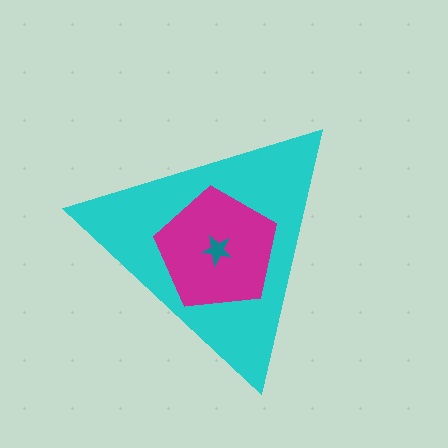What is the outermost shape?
The cyan triangle.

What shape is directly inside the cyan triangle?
The magenta pentagon.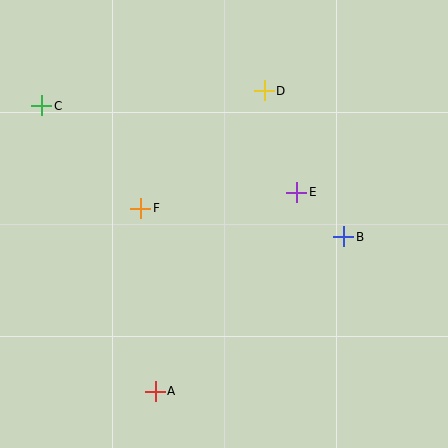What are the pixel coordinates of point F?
Point F is at (141, 208).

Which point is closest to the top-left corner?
Point C is closest to the top-left corner.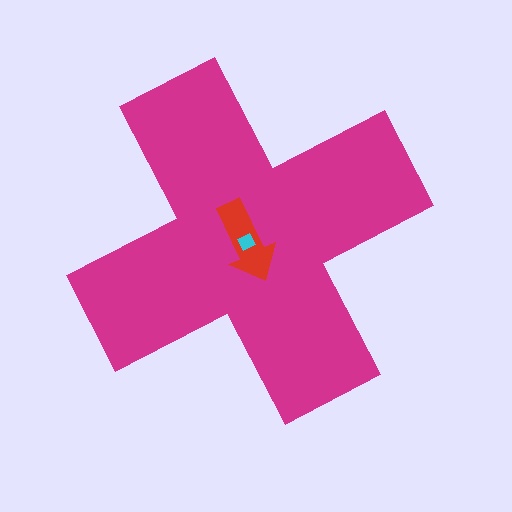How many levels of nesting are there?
3.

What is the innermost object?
The cyan diamond.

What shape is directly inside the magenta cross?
The red arrow.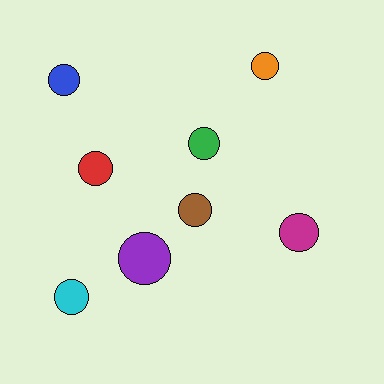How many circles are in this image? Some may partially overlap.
There are 8 circles.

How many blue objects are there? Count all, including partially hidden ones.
There is 1 blue object.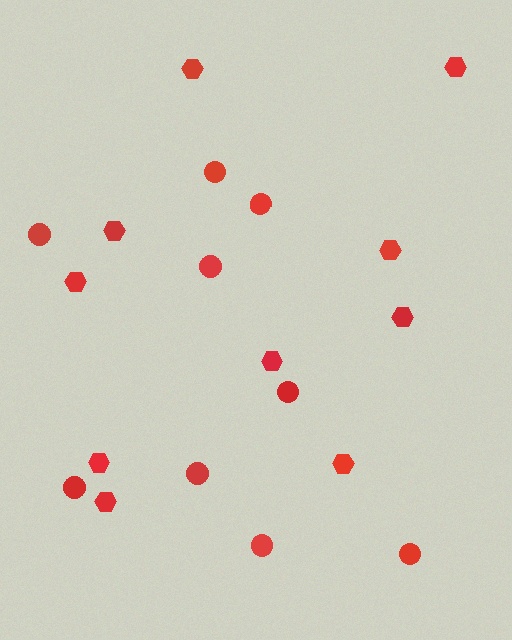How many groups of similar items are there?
There are 2 groups: one group of hexagons (10) and one group of circles (9).